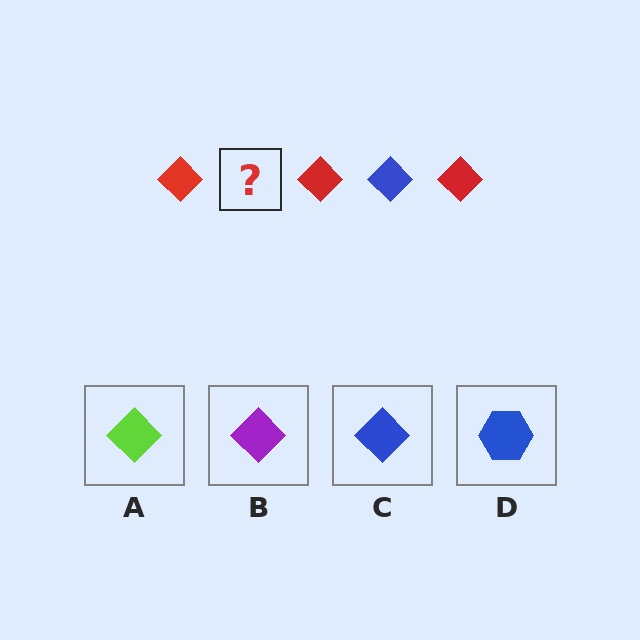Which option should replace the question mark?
Option C.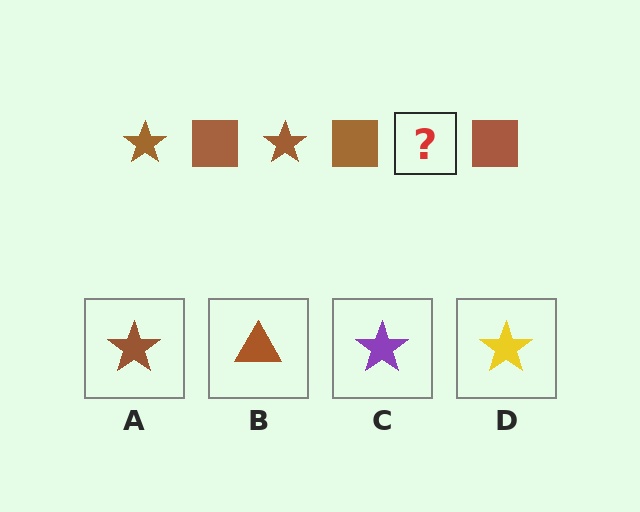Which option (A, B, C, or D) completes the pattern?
A.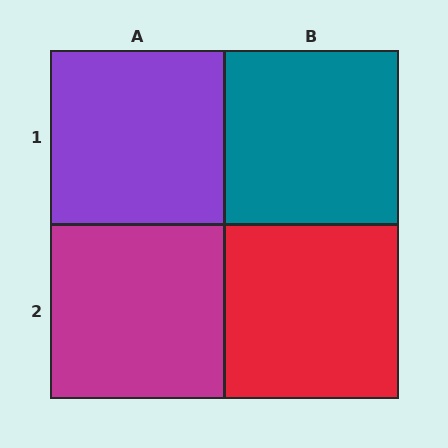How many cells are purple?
1 cell is purple.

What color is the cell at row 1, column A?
Purple.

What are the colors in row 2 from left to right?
Magenta, red.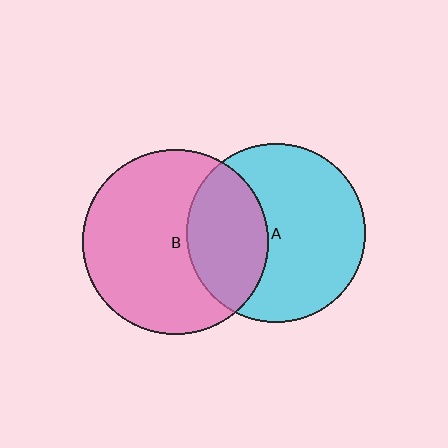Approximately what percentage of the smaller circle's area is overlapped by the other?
Approximately 35%.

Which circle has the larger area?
Circle B (pink).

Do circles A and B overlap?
Yes.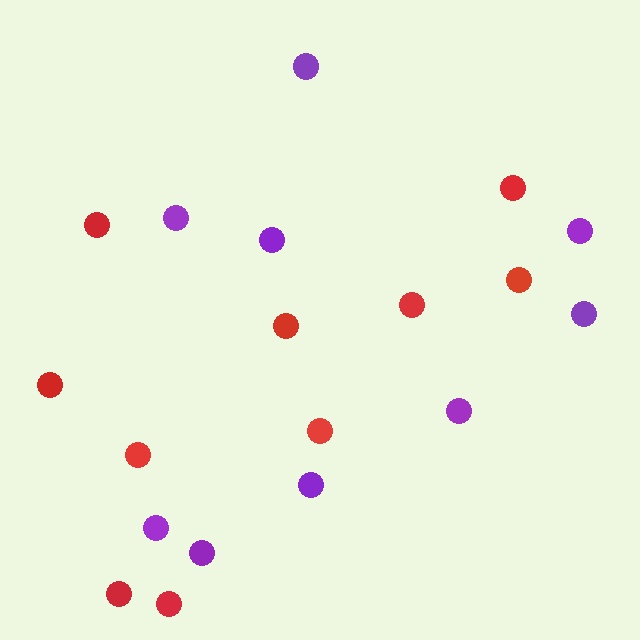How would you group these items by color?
There are 2 groups: one group of purple circles (9) and one group of red circles (10).